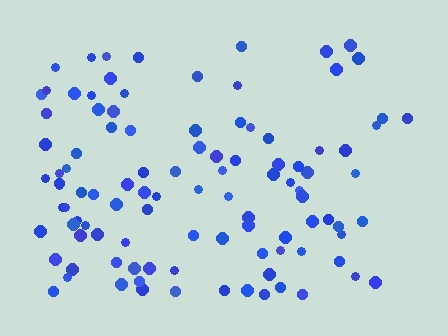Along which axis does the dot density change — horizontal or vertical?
Horizontal.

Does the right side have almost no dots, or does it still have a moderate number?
Still a moderate number, just noticeably fewer than the left.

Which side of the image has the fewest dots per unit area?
The right.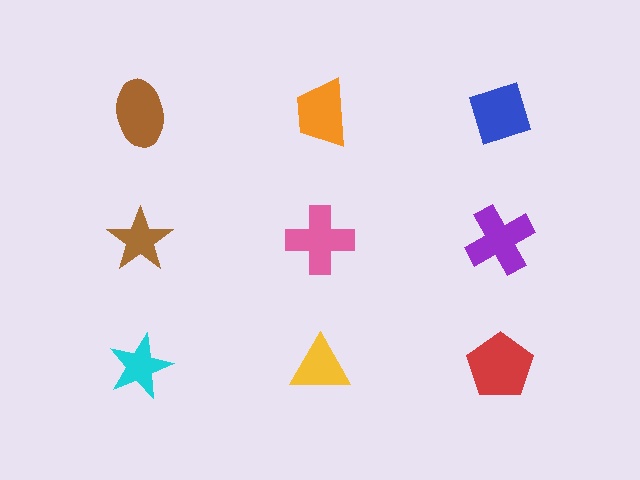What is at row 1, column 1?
A brown ellipse.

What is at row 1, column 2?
An orange trapezoid.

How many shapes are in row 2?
3 shapes.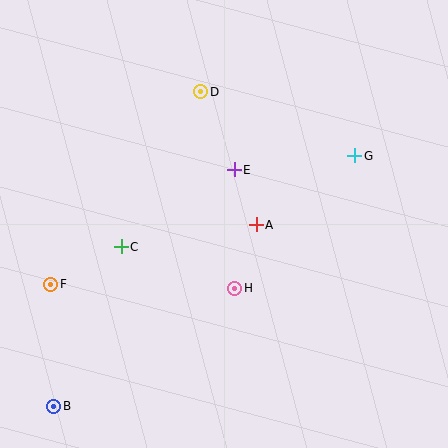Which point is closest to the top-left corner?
Point D is closest to the top-left corner.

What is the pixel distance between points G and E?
The distance between G and E is 121 pixels.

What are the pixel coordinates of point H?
Point H is at (235, 288).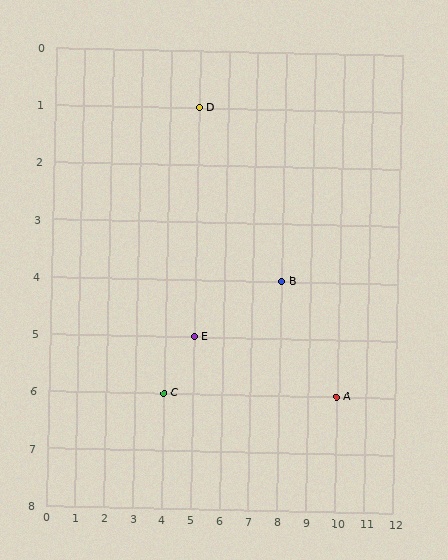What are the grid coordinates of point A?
Point A is at grid coordinates (10, 6).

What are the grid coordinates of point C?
Point C is at grid coordinates (4, 6).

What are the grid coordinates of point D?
Point D is at grid coordinates (5, 1).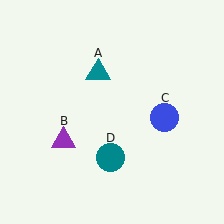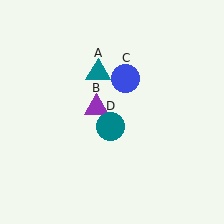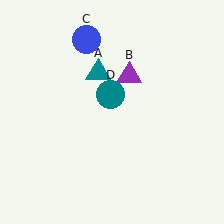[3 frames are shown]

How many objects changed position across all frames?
3 objects changed position: purple triangle (object B), blue circle (object C), teal circle (object D).